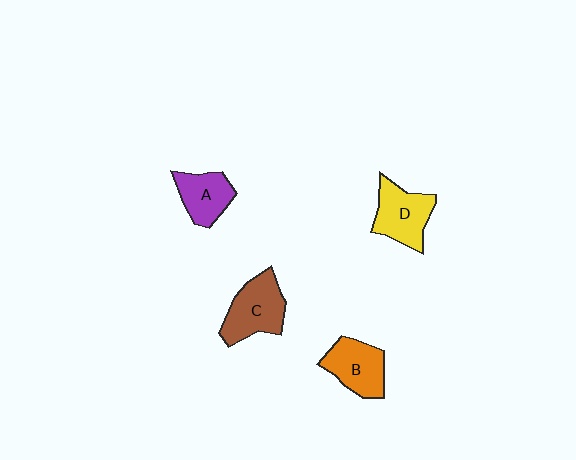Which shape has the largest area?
Shape C (brown).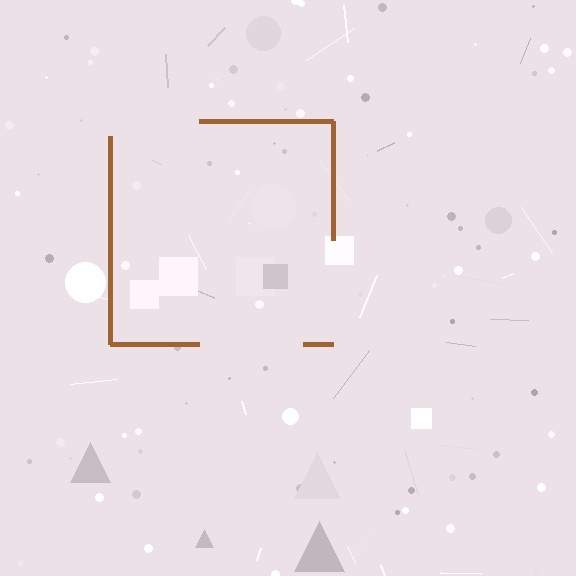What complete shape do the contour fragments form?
The contour fragments form a square.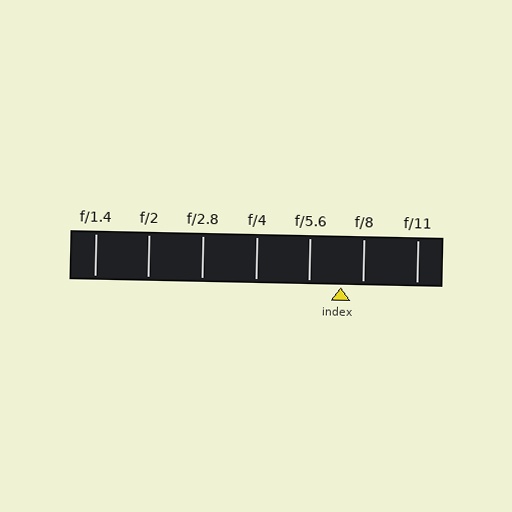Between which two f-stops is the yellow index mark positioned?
The index mark is between f/5.6 and f/8.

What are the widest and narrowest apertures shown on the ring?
The widest aperture shown is f/1.4 and the narrowest is f/11.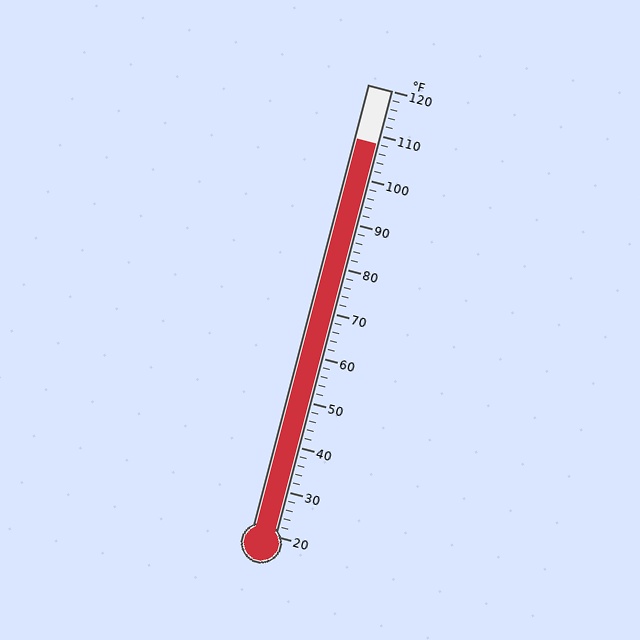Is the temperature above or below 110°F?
The temperature is below 110°F.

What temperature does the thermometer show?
The thermometer shows approximately 108°F.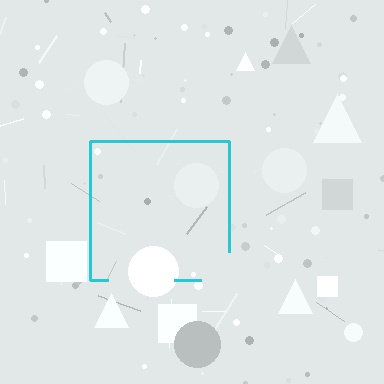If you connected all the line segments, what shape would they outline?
They would outline a square.